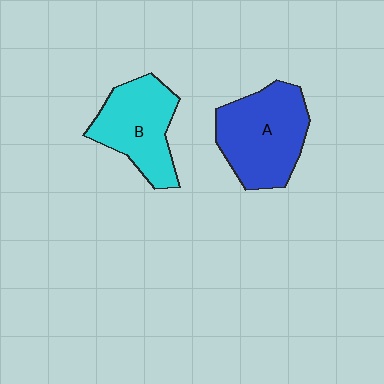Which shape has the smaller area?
Shape B (cyan).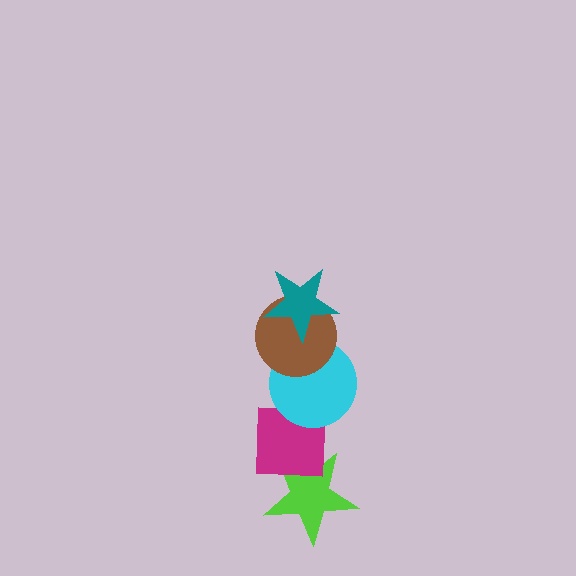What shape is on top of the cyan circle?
The brown circle is on top of the cyan circle.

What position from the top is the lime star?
The lime star is 5th from the top.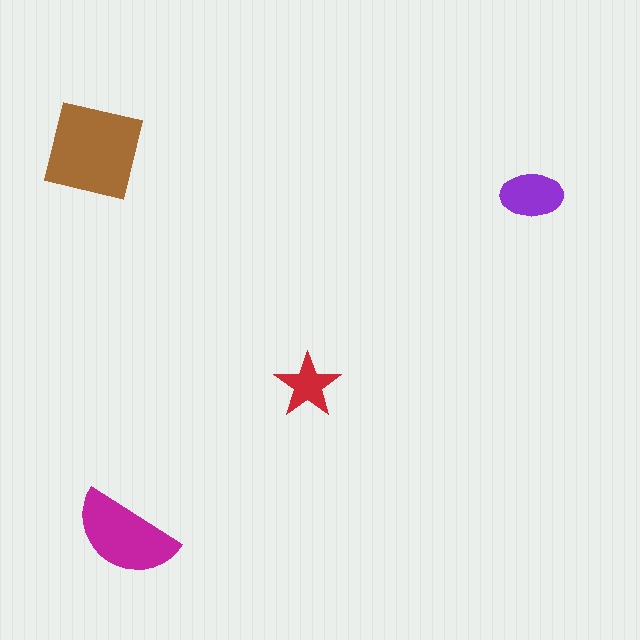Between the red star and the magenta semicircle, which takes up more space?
The magenta semicircle.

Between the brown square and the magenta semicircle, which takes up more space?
The brown square.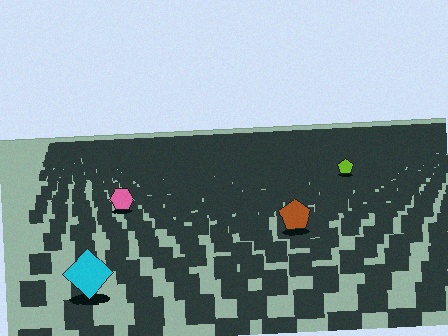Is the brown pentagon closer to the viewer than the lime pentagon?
Yes. The brown pentagon is closer — you can tell from the texture gradient: the ground texture is coarser near it.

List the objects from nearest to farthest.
From nearest to farthest: the cyan diamond, the brown pentagon, the pink hexagon, the lime pentagon.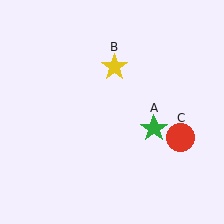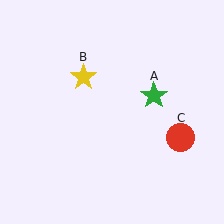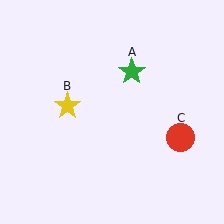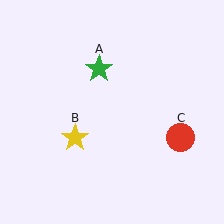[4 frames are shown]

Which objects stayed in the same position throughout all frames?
Red circle (object C) remained stationary.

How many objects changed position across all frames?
2 objects changed position: green star (object A), yellow star (object B).